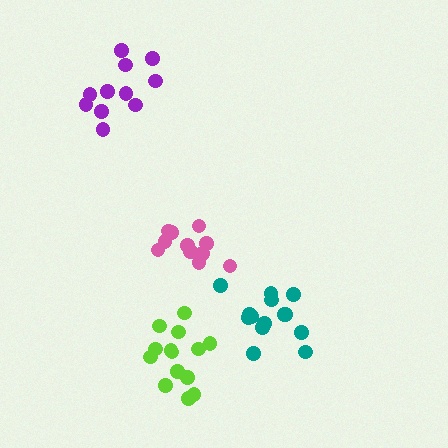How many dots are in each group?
Group 1: 14 dots, Group 2: 14 dots, Group 3: 11 dots, Group 4: 11 dots (50 total).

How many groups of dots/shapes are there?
There are 4 groups.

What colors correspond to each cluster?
The clusters are colored: teal, lime, pink, purple.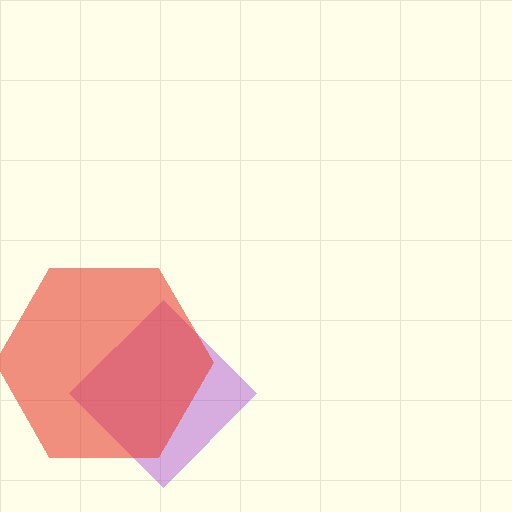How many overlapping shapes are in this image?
There are 2 overlapping shapes in the image.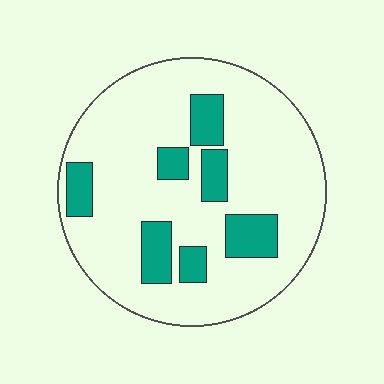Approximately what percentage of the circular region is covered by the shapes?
Approximately 20%.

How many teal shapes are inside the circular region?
7.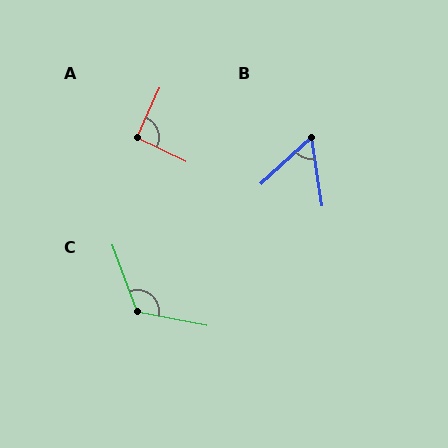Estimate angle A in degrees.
Approximately 91 degrees.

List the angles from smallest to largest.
B (57°), A (91°), C (122°).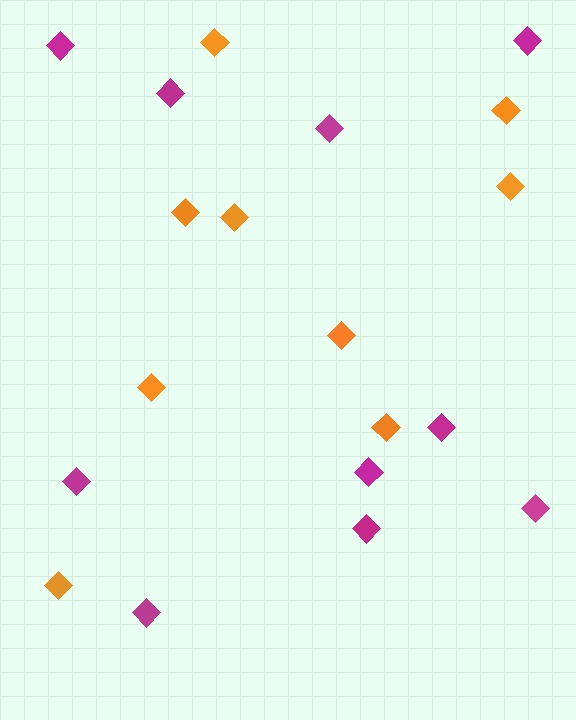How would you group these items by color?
There are 2 groups: one group of magenta diamonds (10) and one group of orange diamonds (9).